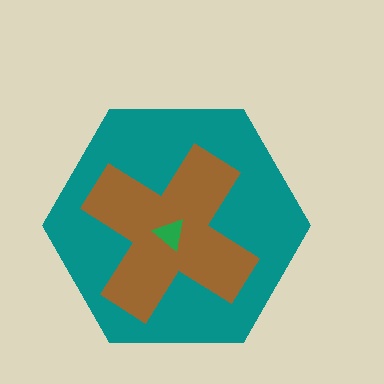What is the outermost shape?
The teal hexagon.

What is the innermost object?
The green triangle.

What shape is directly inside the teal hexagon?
The brown cross.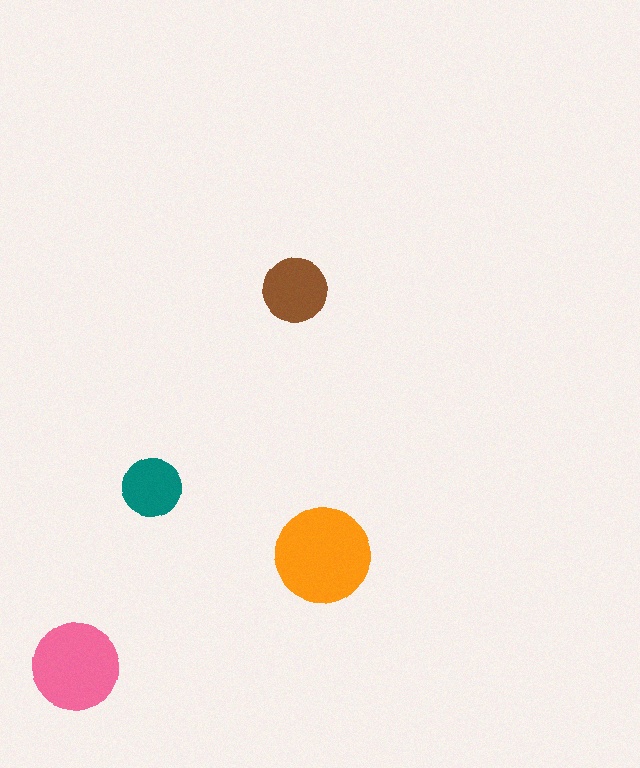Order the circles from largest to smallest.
the orange one, the pink one, the brown one, the teal one.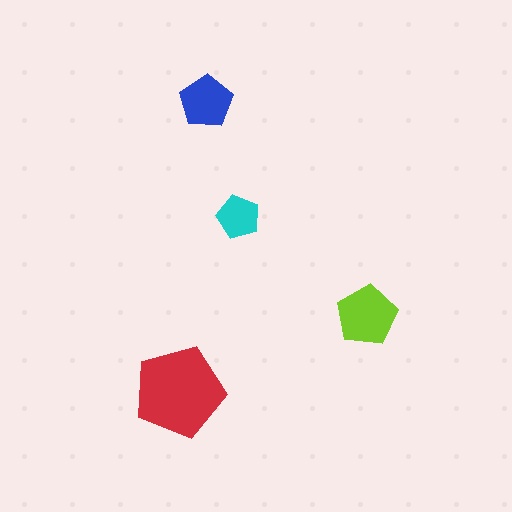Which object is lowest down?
The red pentagon is bottommost.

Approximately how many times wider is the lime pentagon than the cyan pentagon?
About 1.5 times wider.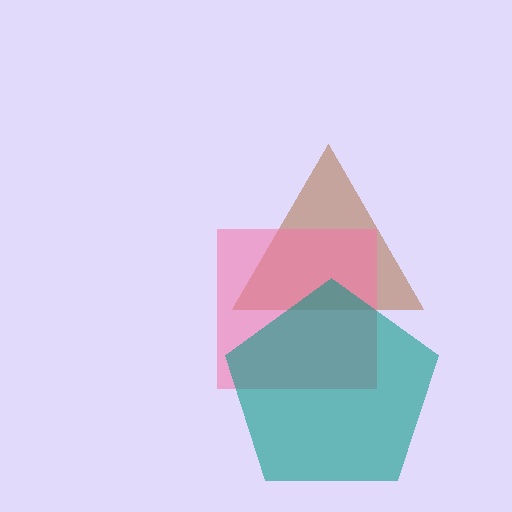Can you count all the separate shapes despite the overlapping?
Yes, there are 3 separate shapes.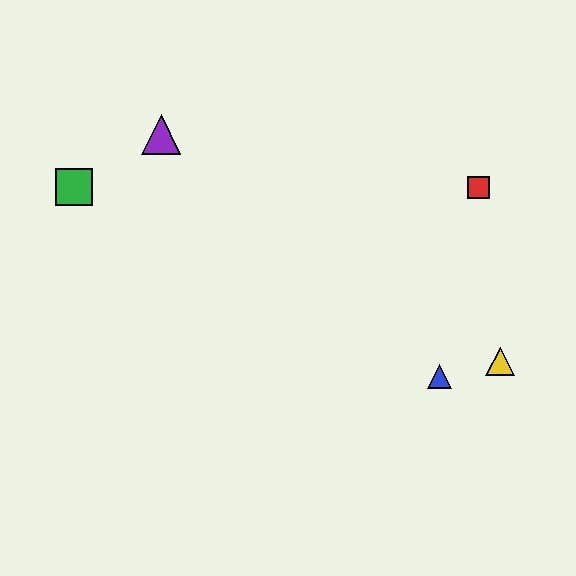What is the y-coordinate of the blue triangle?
The blue triangle is at y≈377.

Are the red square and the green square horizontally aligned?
Yes, both are at y≈187.